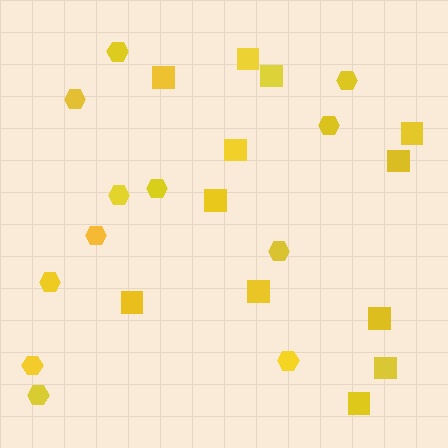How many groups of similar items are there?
There are 2 groups: one group of hexagons (12) and one group of squares (12).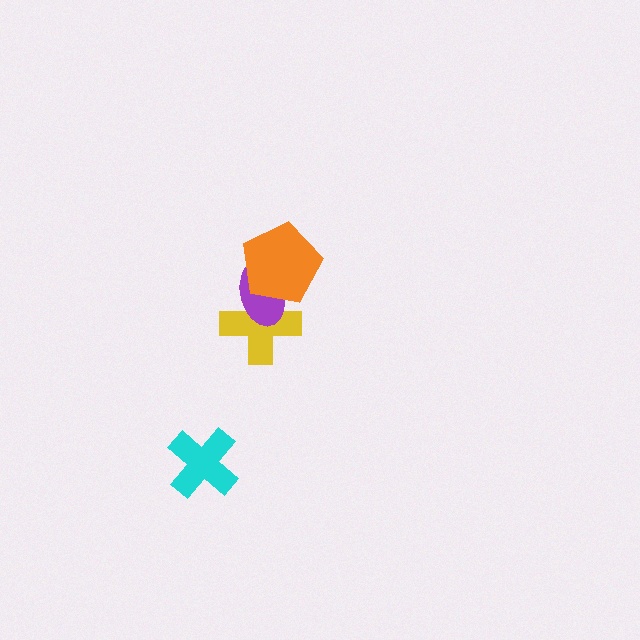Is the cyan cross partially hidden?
No, no other shape covers it.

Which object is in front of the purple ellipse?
The orange pentagon is in front of the purple ellipse.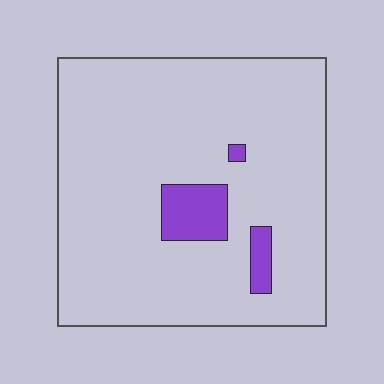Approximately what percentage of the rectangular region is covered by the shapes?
Approximately 10%.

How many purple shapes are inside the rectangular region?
3.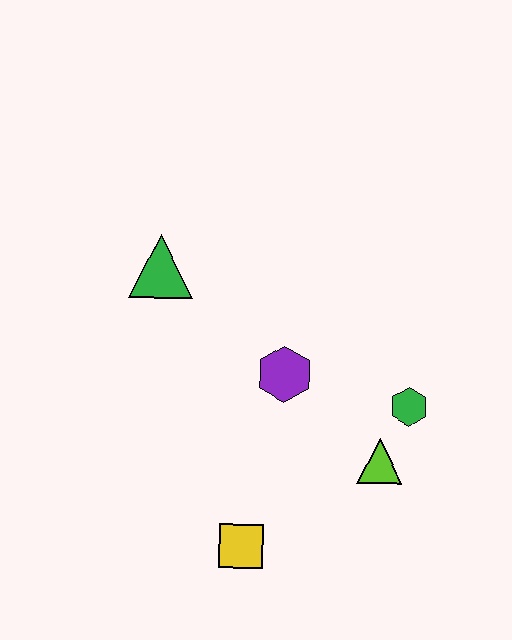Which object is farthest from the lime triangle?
The green triangle is farthest from the lime triangle.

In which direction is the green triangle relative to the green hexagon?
The green triangle is to the left of the green hexagon.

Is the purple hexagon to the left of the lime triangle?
Yes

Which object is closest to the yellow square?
The lime triangle is closest to the yellow square.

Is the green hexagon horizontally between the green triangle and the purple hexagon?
No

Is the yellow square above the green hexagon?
No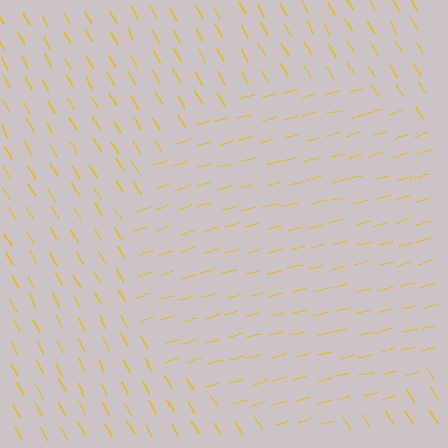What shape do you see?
I see a circle.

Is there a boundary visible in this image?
Yes, there is a texture boundary formed by a change in line orientation.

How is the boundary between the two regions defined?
The boundary is defined purely by a change in line orientation (approximately 77 degrees difference). All lines are the same color and thickness.